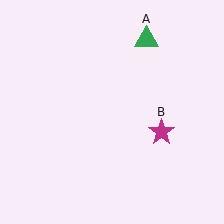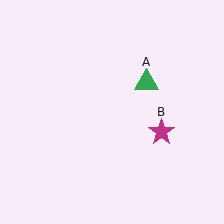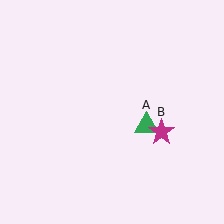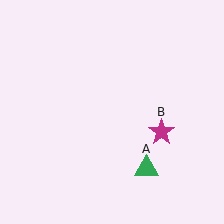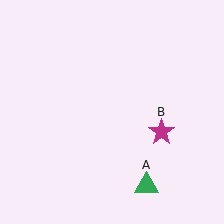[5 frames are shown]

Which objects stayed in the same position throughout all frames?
Magenta star (object B) remained stationary.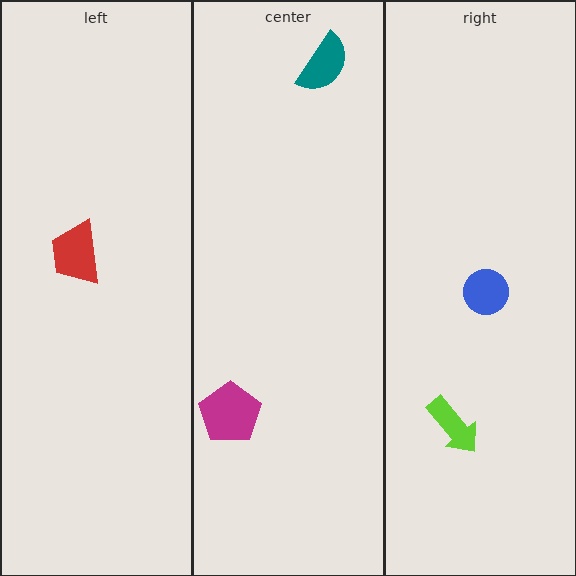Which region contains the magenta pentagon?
The center region.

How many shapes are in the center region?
2.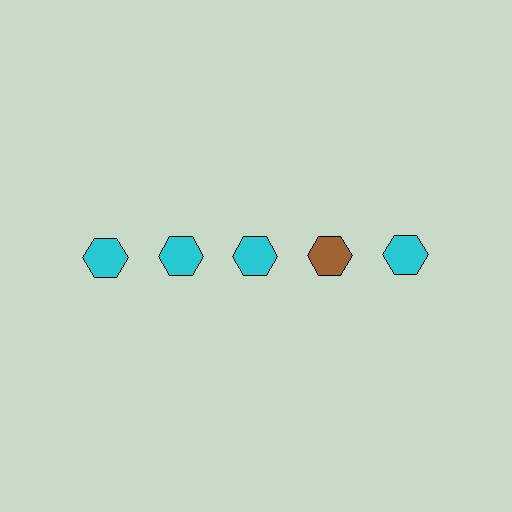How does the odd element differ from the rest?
It has a different color: brown instead of cyan.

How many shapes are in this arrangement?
There are 5 shapes arranged in a grid pattern.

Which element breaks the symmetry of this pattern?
The brown hexagon in the top row, second from right column breaks the symmetry. All other shapes are cyan hexagons.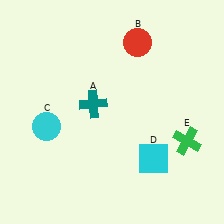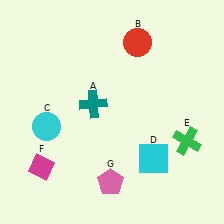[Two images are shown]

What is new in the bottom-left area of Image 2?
A magenta diamond (F) was added in the bottom-left area of Image 2.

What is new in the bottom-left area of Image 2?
A pink pentagon (G) was added in the bottom-left area of Image 2.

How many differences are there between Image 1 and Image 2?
There are 2 differences between the two images.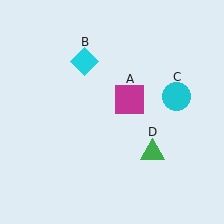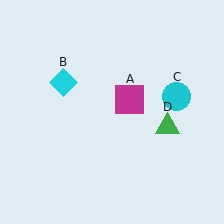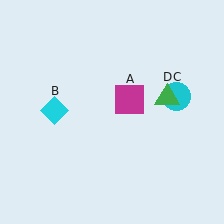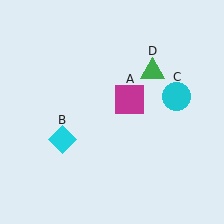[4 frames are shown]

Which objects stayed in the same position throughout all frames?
Magenta square (object A) and cyan circle (object C) remained stationary.